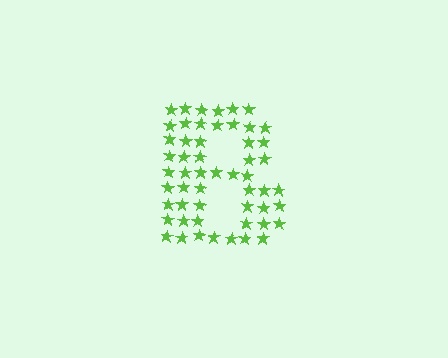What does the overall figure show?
The overall figure shows the letter B.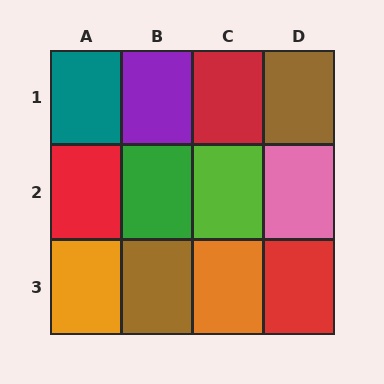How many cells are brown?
2 cells are brown.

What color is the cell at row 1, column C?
Red.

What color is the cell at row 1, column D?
Brown.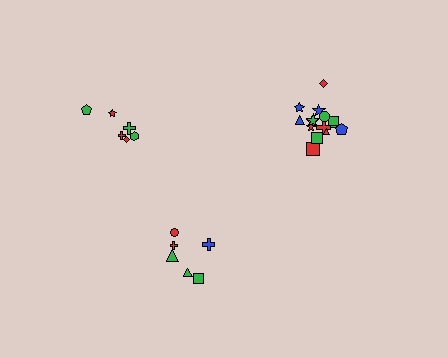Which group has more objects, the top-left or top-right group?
The top-right group.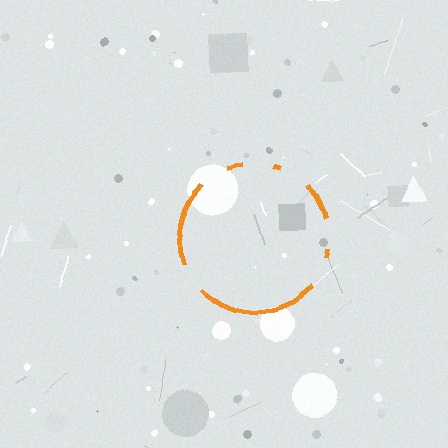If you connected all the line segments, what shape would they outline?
They would outline a circle.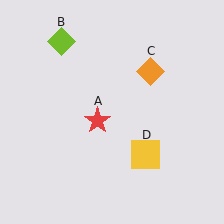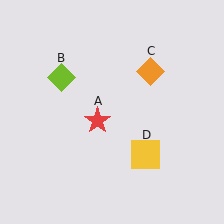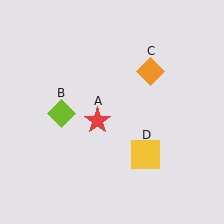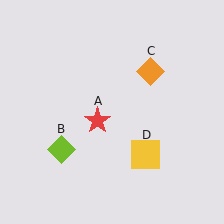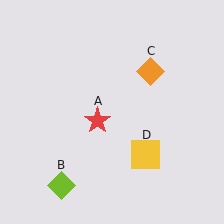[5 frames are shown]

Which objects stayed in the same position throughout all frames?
Red star (object A) and orange diamond (object C) and yellow square (object D) remained stationary.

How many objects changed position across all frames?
1 object changed position: lime diamond (object B).